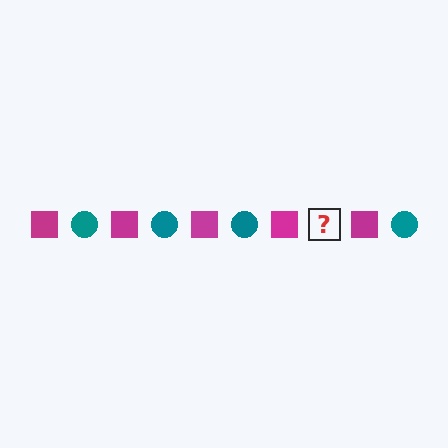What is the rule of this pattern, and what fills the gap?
The rule is that the pattern alternates between magenta square and teal circle. The gap should be filled with a teal circle.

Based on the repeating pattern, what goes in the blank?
The blank should be a teal circle.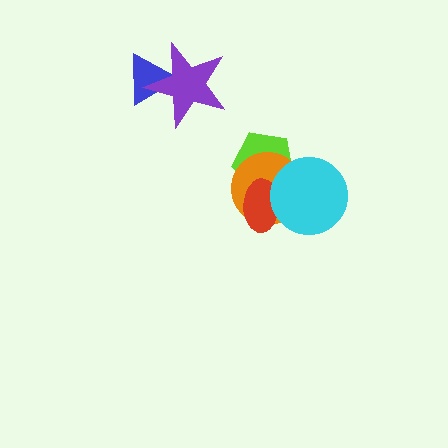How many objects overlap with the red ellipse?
3 objects overlap with the red ellipse.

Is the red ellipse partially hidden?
Yes, it is partially covered by another shape.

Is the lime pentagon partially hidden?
Yes, it is partially covered by another shape.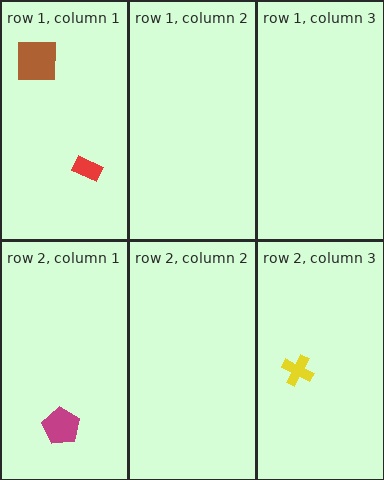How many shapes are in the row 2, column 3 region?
1.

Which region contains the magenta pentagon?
The row 2, column 1 region.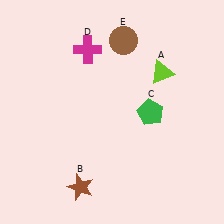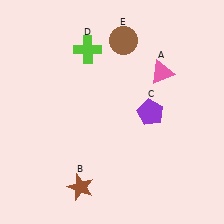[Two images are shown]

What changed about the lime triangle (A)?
In Image 1, A is lime. In Image 2, it changed to pink.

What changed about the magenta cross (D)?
In Image 1, D is magenta. In Image 2, it changed to lime.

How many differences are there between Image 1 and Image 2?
There are 3 differences between the two images.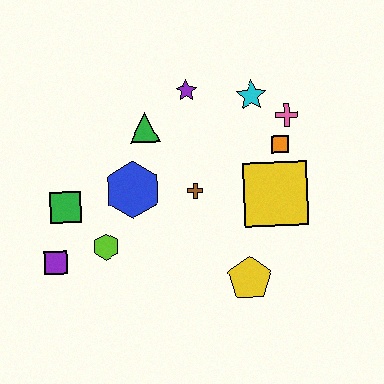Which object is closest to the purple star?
The green triangle is closest to the purple star.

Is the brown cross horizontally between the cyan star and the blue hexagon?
Yes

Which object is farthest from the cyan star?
The purple square is farthest from the cyan star.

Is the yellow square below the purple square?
No